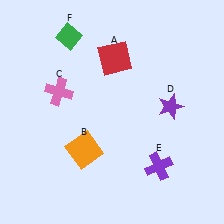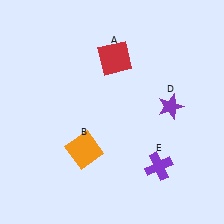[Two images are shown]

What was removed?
The pink cross (C), the green diamond (F) were removed in Image 2.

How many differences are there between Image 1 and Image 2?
There are 2 differences between the two images.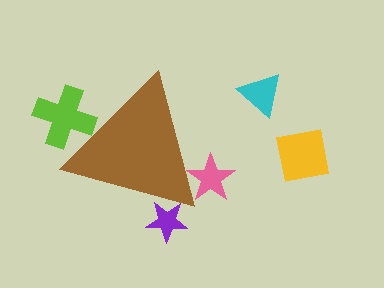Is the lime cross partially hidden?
Yes, the lime cross is partially hidden behind the brown triangle.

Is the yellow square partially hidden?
No, the yellow square is fully visible.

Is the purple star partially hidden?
Yes, the purple star is partially hidden behind the brown triangle.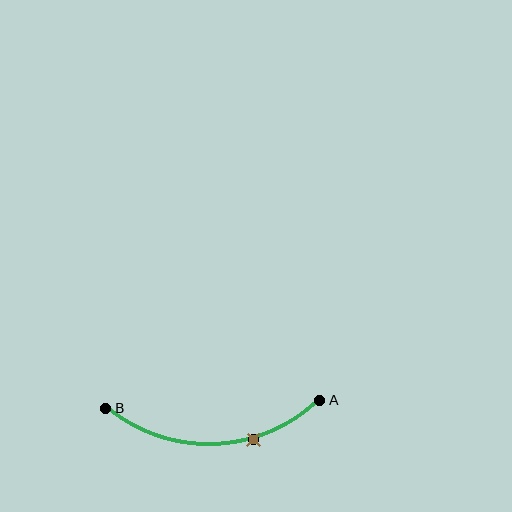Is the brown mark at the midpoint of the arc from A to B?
No. The brown mark lies on the arc but is closer to endpoint A. The arc midpoint would be at the point on the curve equidistant along the arc from both A and B.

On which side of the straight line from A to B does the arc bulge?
The arc bulges below the straight line connecting A and B.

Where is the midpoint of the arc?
The arc midpoint is the point on the curve farthest from the straight line joining A and B. It sits below that line.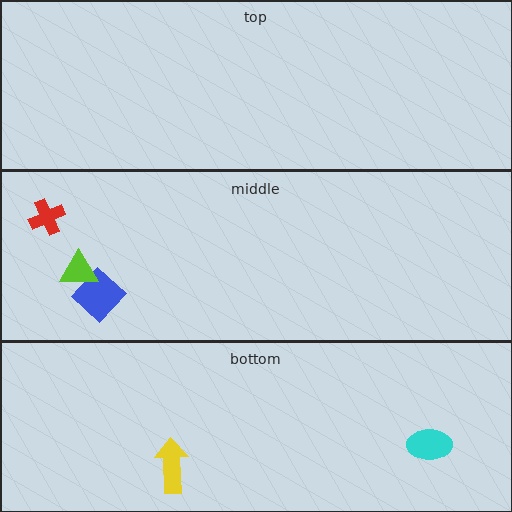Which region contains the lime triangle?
The middle region.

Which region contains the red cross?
The middle region.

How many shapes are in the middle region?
3.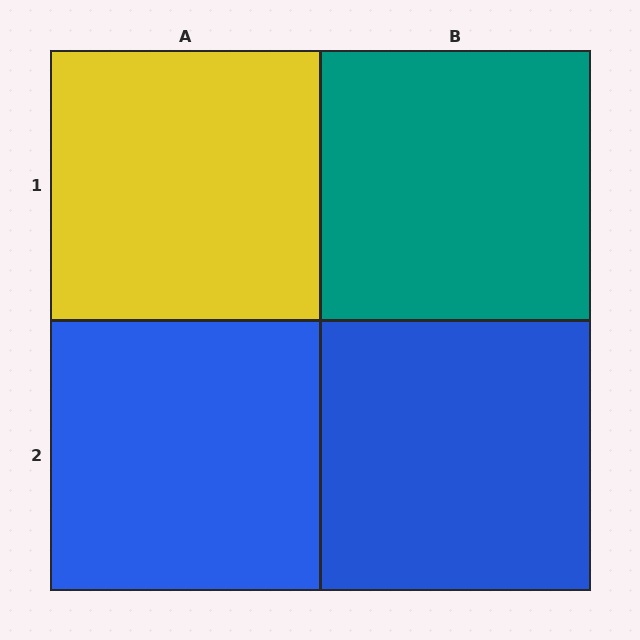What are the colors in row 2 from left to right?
Blue, blue.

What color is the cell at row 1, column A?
Yellow.